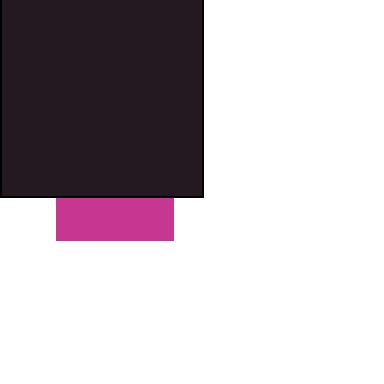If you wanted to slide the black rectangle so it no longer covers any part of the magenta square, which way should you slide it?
Slide it up — that is the most direct way to separate the two shapes.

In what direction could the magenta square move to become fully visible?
The magenta square could move down. That would shift it out from behind the black rectangle entirely.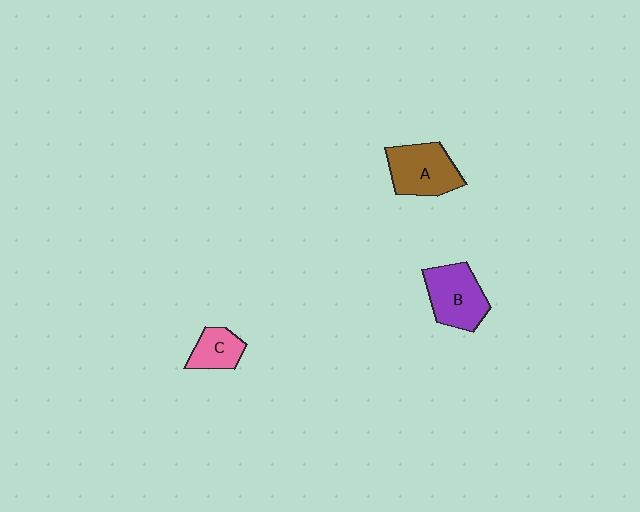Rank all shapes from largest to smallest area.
From largest to smallest: A (brown), B (purple), C (pink).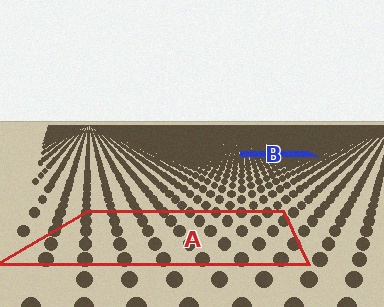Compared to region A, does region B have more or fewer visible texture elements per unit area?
Region B has more texture elements per unit area — they are packed more densely because it is farther away.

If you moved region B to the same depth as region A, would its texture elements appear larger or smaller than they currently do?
They would appear larger. At a closer depth, the same texture elements are projected at a bigger on-screen size.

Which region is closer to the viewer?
Region A is closer. The texture elements there are larger and more spread out.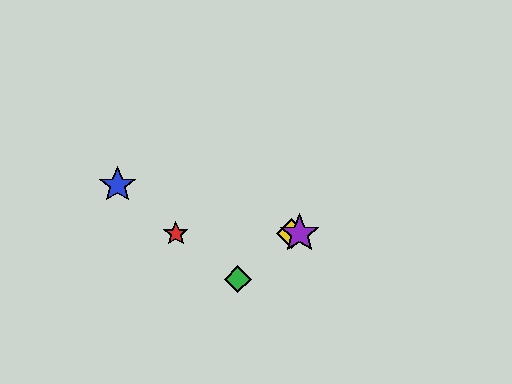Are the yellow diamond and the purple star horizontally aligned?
Yes, both are at y≈234.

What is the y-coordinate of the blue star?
The blue star is at y≈185.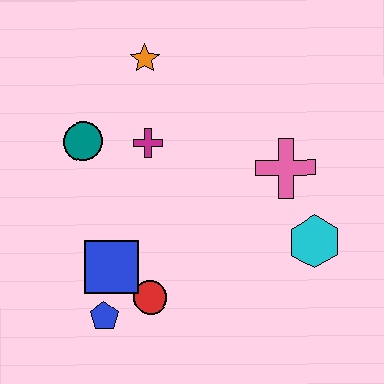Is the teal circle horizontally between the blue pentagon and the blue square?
No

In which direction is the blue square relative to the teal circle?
The blue square is below the teal circle.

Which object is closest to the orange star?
The magenta cross is closest to the orange star.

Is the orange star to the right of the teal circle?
Yes